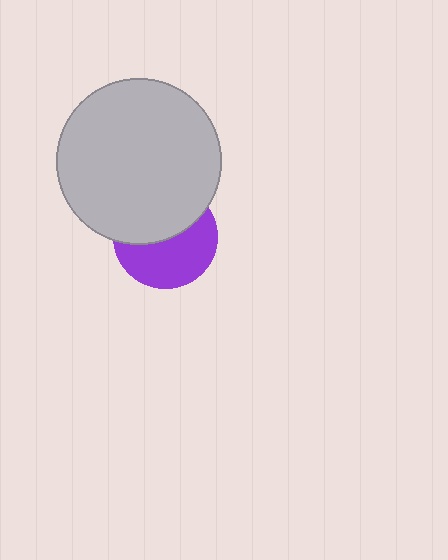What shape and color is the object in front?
The object in front is a light gray circle.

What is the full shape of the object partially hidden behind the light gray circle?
The partially hidden object is a purple circle.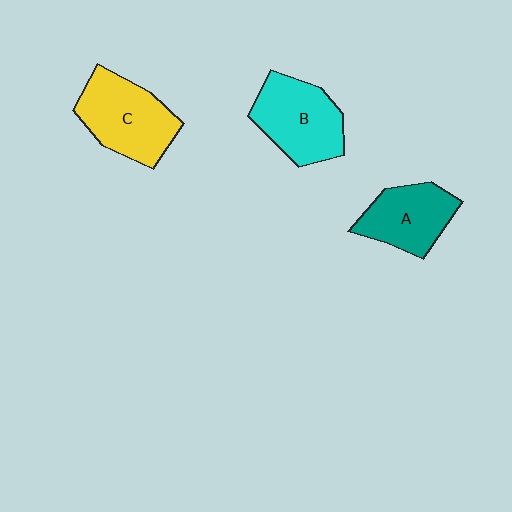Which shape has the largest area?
Shape C (yellow).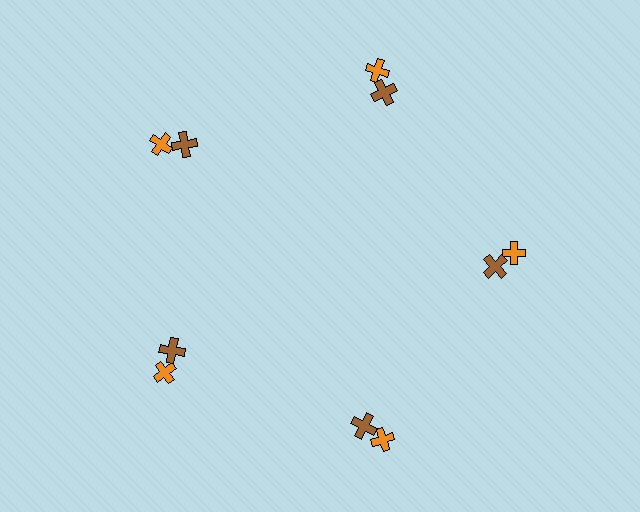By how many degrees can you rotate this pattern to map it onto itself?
The pattern maps onto itself every 72 degrees of rotation.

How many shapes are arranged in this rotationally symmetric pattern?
There are 10 shapes, arranged in 5 groups of 2.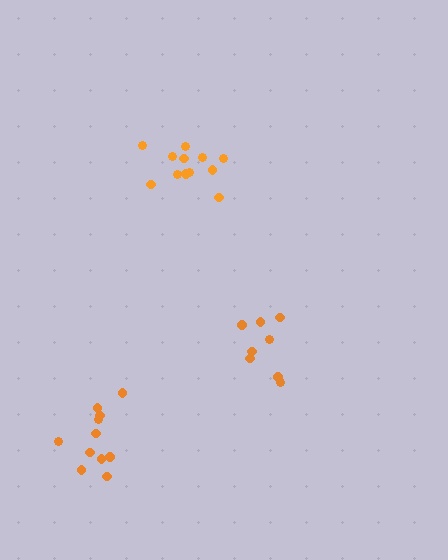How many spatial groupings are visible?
There are 3 spatial groupings.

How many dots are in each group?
Group 1: 8 dots, Group 2: 12 dots, Group 3: 11 dots (31 total).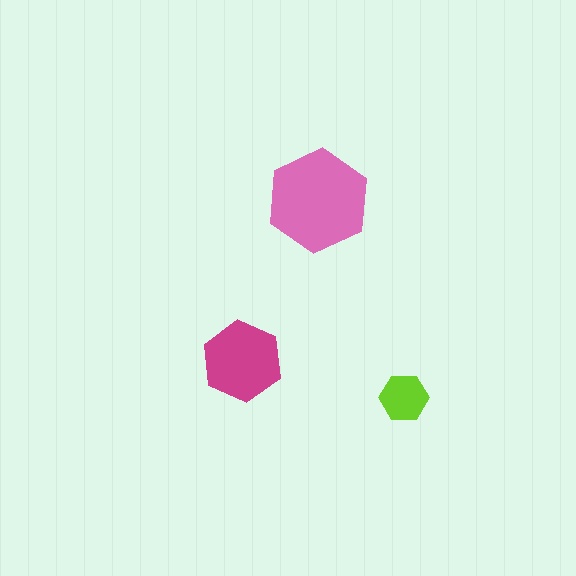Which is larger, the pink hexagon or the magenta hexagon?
The pink one.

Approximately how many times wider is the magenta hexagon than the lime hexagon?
About 1.5 times wider.